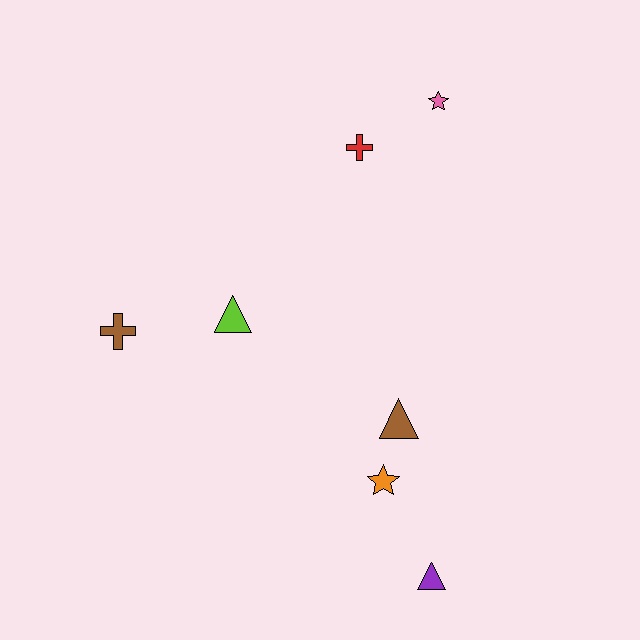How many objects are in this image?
There are 7 objects.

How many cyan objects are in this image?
There are no cyan objects.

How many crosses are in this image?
There are 2 crosses.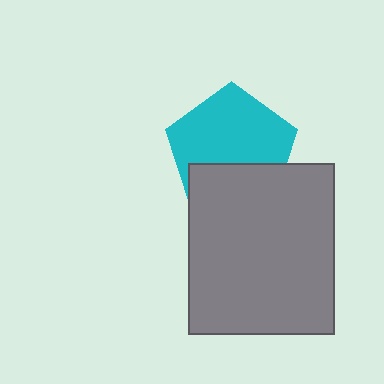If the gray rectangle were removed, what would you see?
You would see the complete cyan pentagon.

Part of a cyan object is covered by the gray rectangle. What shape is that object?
It is a pentagon.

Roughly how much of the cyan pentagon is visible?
Most of it is visible (roughly 65%).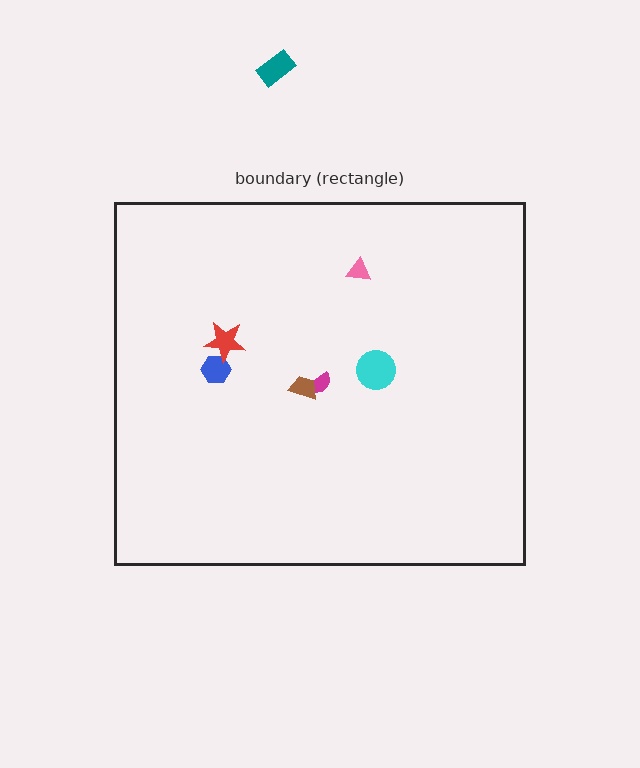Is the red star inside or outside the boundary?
Inside.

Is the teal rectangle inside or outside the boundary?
Outside.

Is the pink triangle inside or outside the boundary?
Inside.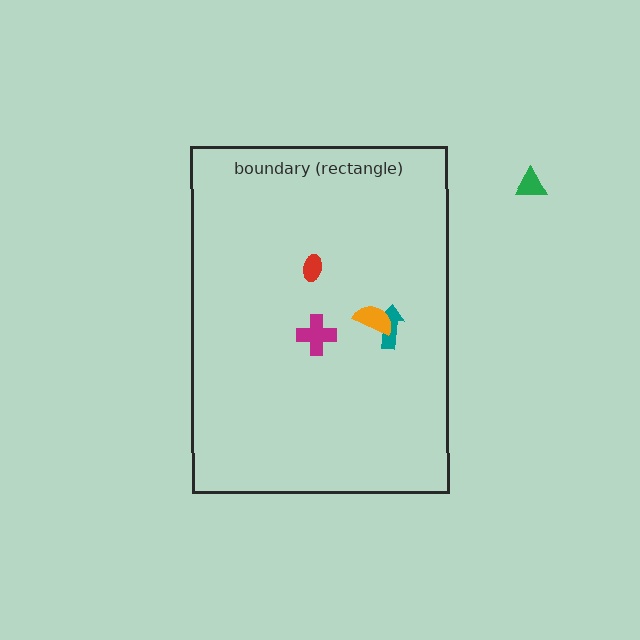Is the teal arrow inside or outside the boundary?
Inside.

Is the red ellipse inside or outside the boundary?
Inside.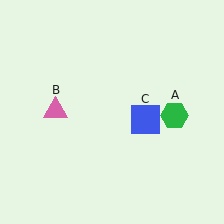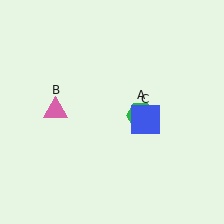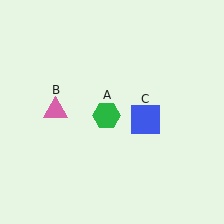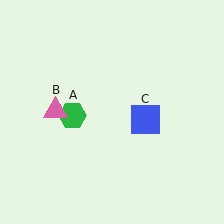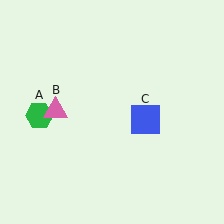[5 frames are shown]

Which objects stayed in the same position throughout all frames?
Pink triangle (object B) and blue square (object C) remained stationary.